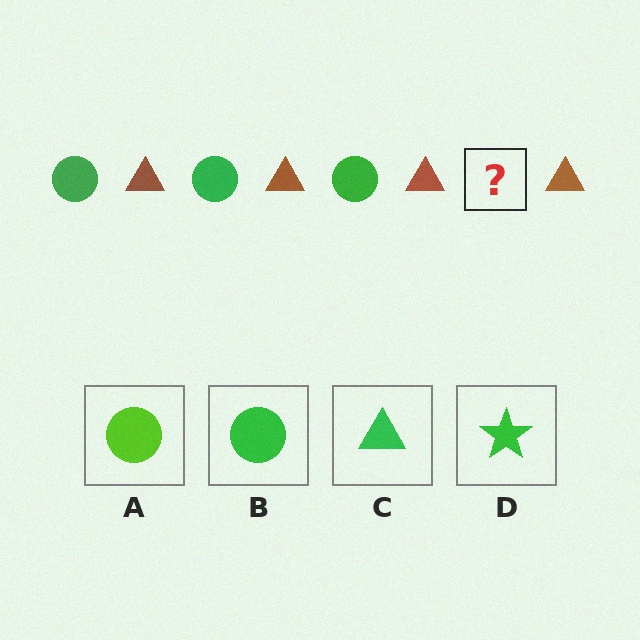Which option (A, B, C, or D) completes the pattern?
B.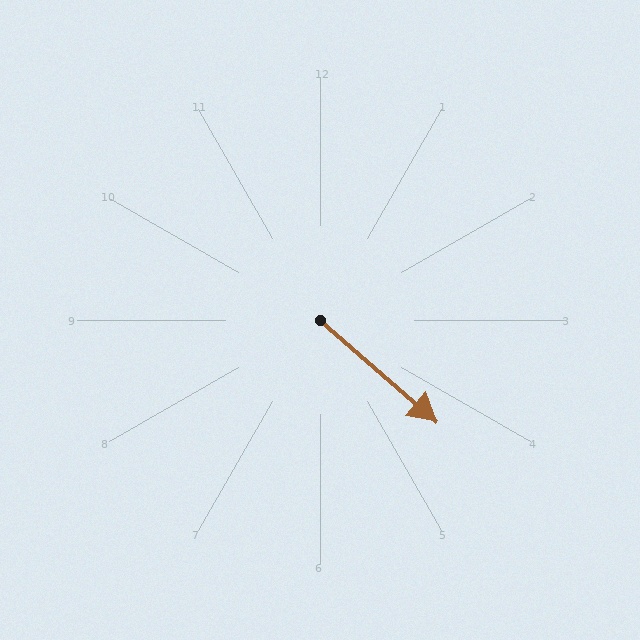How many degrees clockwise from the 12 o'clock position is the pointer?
Approximately 131 degrees.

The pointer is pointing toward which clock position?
Roughly 4 o'clock.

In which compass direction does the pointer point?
Southeast.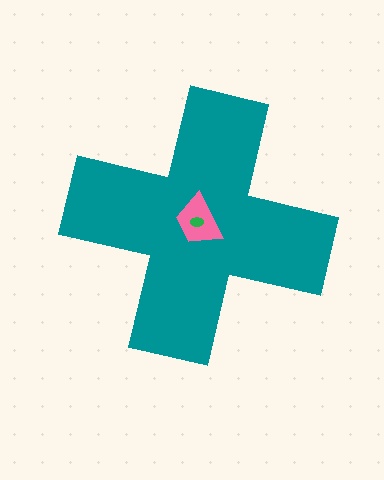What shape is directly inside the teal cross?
The pink trapezoid.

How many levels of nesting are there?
3.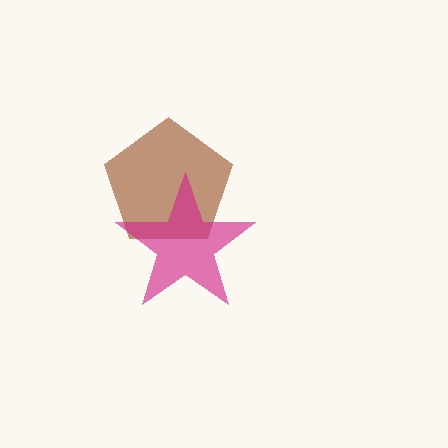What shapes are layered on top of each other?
The layered shapes are: a brown pentagon, a magenta star.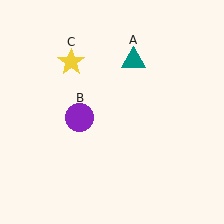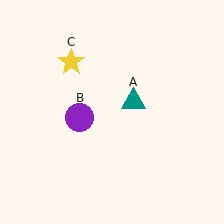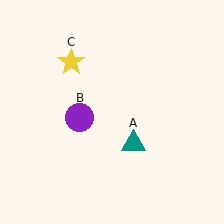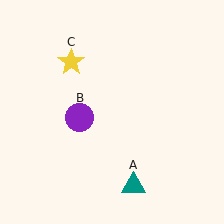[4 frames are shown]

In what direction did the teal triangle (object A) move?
The teal triangle (object A) moved down.